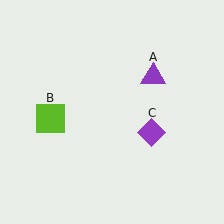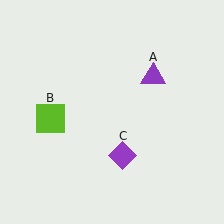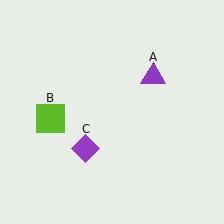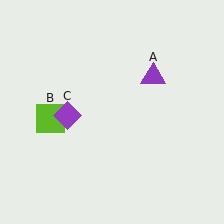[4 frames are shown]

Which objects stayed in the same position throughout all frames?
Purple triangle (object A) and lime square (object B) remained stationary.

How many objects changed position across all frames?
1 object changed position: purple diamond (object C).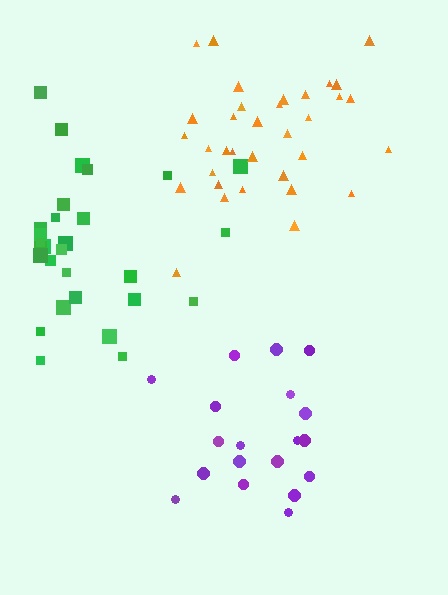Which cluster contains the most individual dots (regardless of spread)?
Orange (34).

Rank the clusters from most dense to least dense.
orange, purple, green.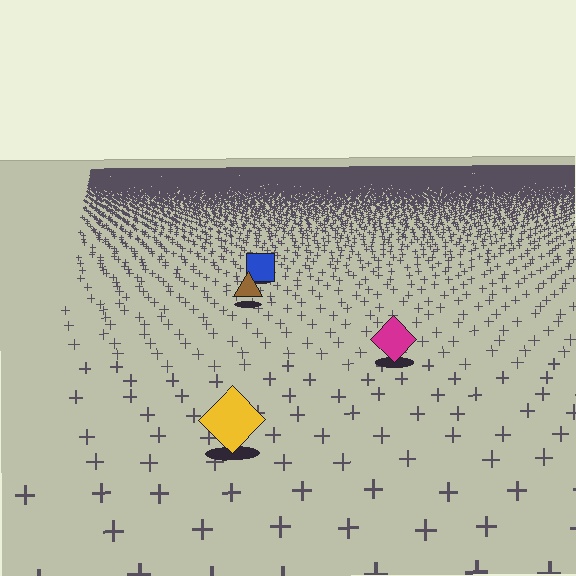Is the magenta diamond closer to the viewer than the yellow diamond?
No. The yellow diamond is closer — you can tell from the texture gradient: the ground texture is coarser near it.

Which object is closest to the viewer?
The yellow diamond is closest. The texture marks near it are larger and more spread out.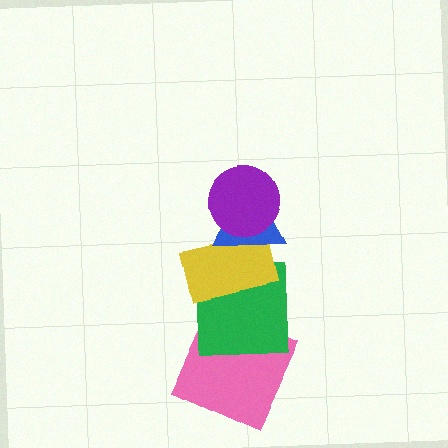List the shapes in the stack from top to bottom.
From top to bottom: the purple circle, the blue triangle, the yellow rectangle, the green square, the pink square.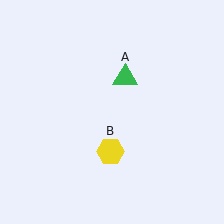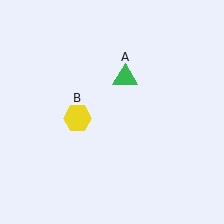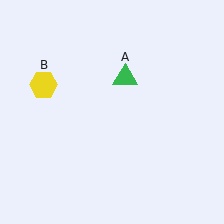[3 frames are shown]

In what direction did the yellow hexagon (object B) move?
The yellow hexagon (object B) moved up and to the left.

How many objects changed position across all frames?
1 object changed position: yellow hexagon (object B).